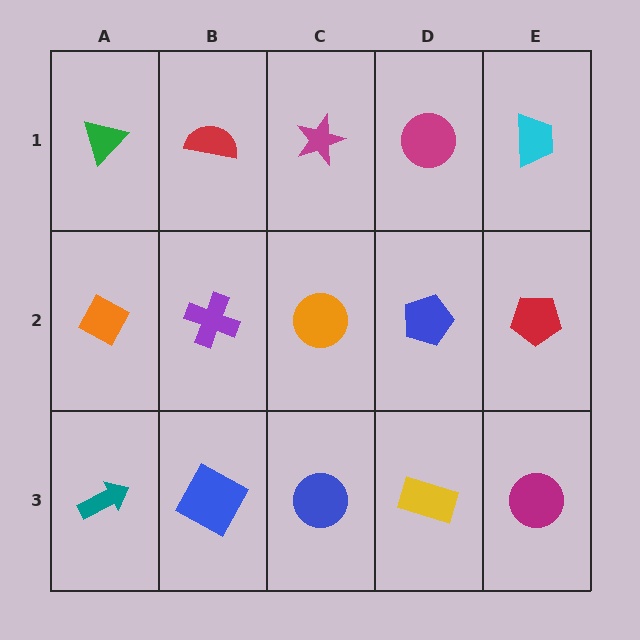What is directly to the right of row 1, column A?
A red semicircle.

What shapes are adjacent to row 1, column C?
An orange circle (row 2, column C), a red semicircle (row 1, column B), a magenta circle (row 1, column D).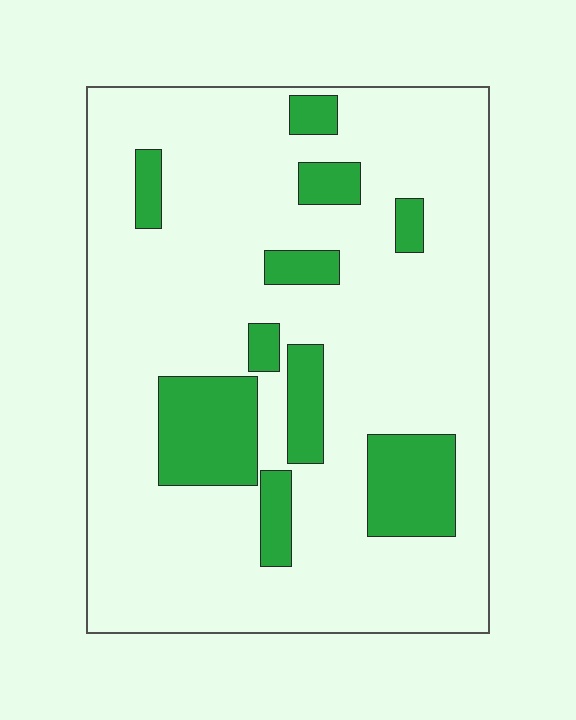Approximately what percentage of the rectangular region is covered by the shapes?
Approximately 20%.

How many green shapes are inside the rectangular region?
10.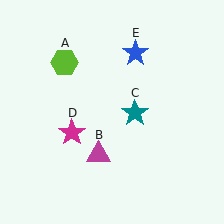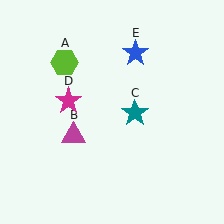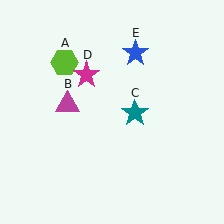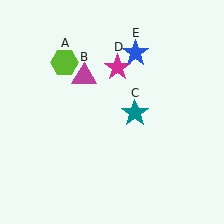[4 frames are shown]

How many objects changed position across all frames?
2 objects changed position: magenta triangle (object B), magenta star (object D).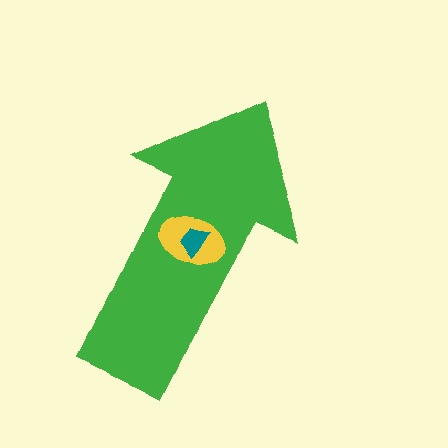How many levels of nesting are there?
3.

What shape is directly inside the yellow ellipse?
The teal trapezoid.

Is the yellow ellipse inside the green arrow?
Yes.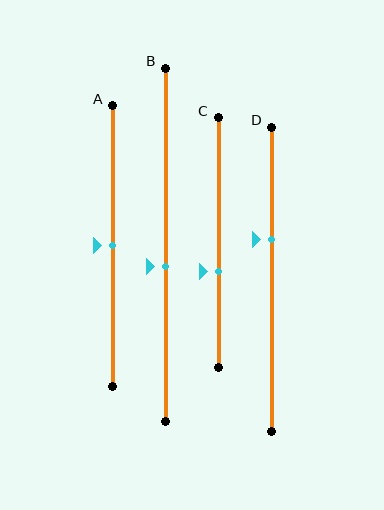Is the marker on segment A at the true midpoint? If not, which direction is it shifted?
Yes, the marker on segment A is at the true midpoint.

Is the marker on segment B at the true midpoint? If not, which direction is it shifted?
No, the marker on segment B is shifted downward by about 6% of the segment length.